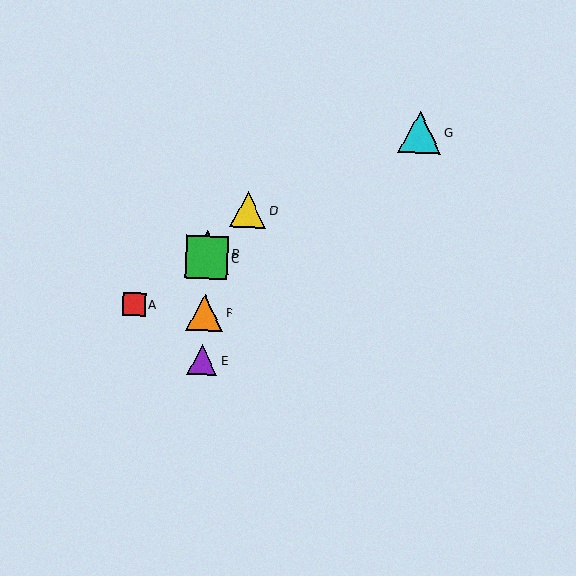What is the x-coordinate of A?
Object A is at x≈134.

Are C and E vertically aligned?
Yes, both are at x≈207.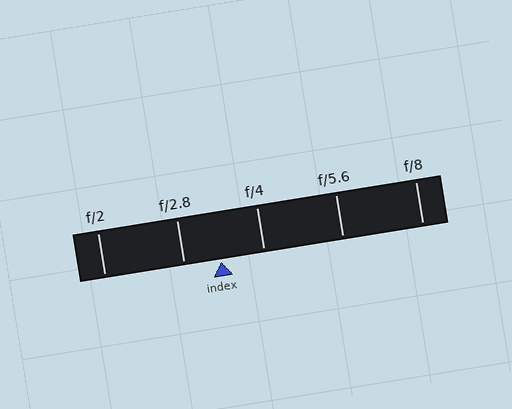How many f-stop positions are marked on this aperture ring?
There are 5 f-stop positions marked.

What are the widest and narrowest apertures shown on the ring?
The widest aperture shown is f/2 and the narrowest is f/8.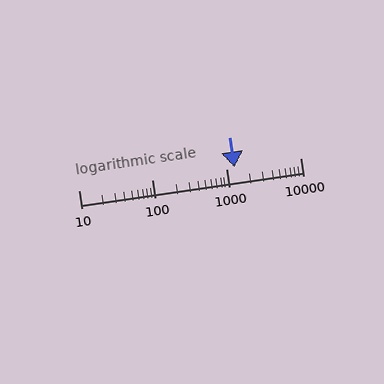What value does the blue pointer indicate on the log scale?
The pointer indicates approximately 1300.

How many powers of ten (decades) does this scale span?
The scale spans 3 decades, from 10 to 10000.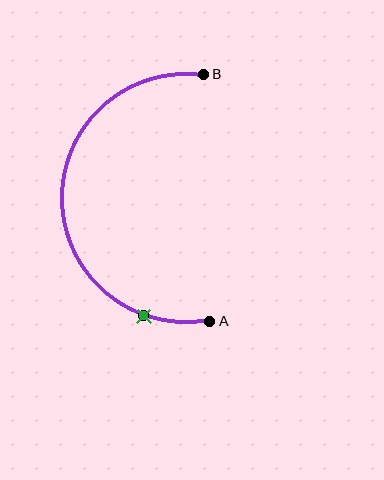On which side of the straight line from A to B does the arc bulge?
The arc bulges to the left of the straight line connecting A and B.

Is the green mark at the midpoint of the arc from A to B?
No. The green mark lies on the arc but is closer to endpoint A. The arc midpoint would be at the point on the curve equidistant along the arc from both A and B.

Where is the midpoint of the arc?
The arc midpoint is the point on the curve farthest from the straight line joining A and B. It sits to the left of that line.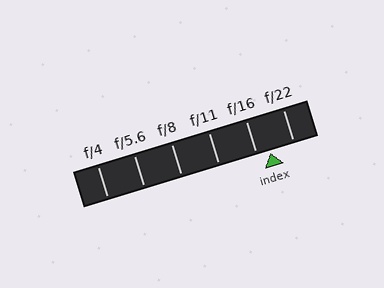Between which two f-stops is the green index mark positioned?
The index mark is between f/16 and f/22.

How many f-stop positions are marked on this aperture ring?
There are 6 f-stop positions marked.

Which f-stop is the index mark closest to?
The index mark is closest to f/16.